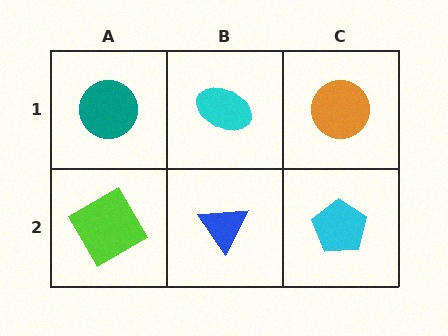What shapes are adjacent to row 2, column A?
A teal circle (row 1, column A), a blue triangle (row 2, column B).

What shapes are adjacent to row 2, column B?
A cyan ellipse (row 1, column B), a lime square (row 2, column A), a cyan pentagon (row 2, column C).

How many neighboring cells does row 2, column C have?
2.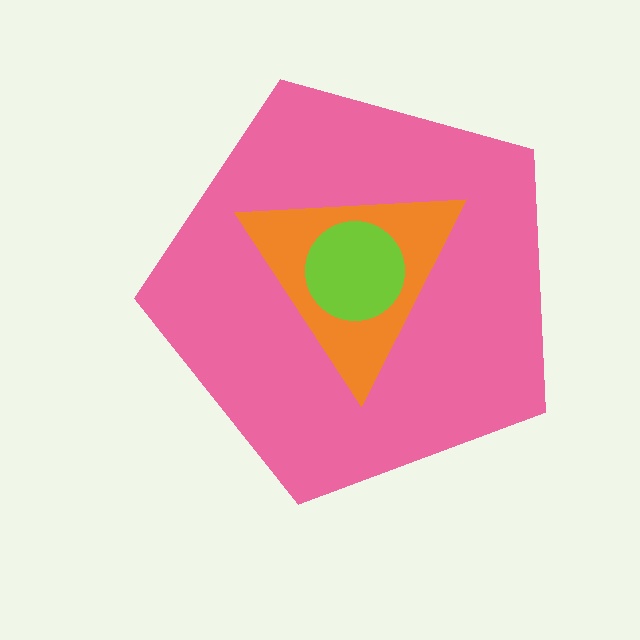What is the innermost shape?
The lime circle.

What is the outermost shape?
The pink pentagon.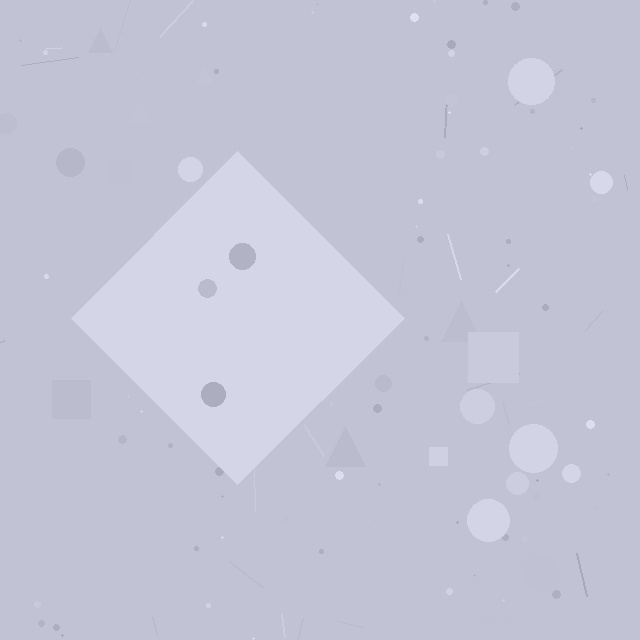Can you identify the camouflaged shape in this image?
The camouflaged shape is a diamond.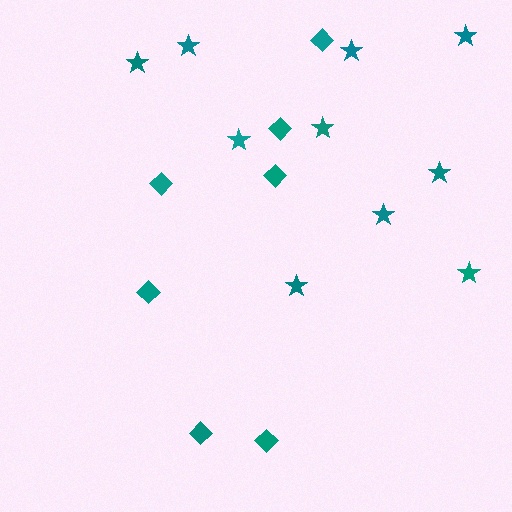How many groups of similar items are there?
There are 2 groups: one group of diamonds (7) and one group of stars (10).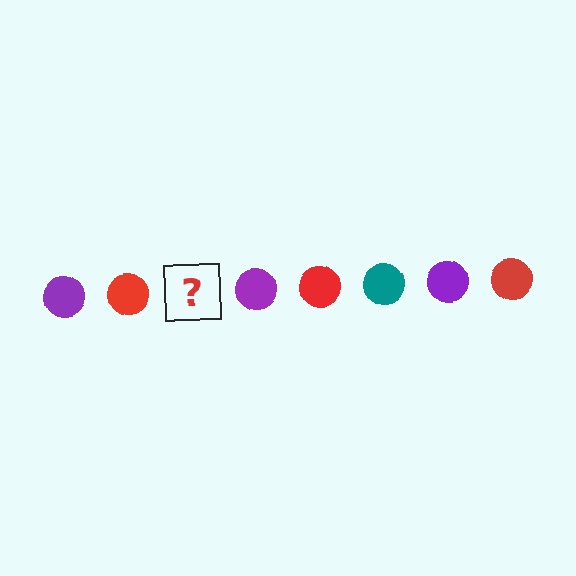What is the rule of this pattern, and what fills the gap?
The rule is that the pattern cycles through purple, red, teal circles. The gap should be filled with a teal circle.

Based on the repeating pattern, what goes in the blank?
The blank should be a teal circle.